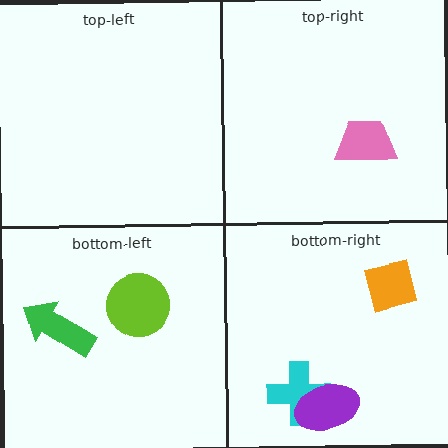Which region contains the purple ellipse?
The bottom-right region.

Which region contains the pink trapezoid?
The top-right region.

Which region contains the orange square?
The bottom-right region.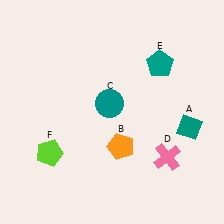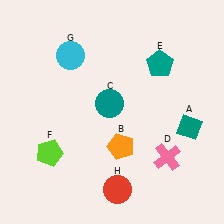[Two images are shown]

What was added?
A cyan circle (G), a red circle (H) were added in Image 2.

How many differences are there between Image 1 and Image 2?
There are 2 differences between the two images.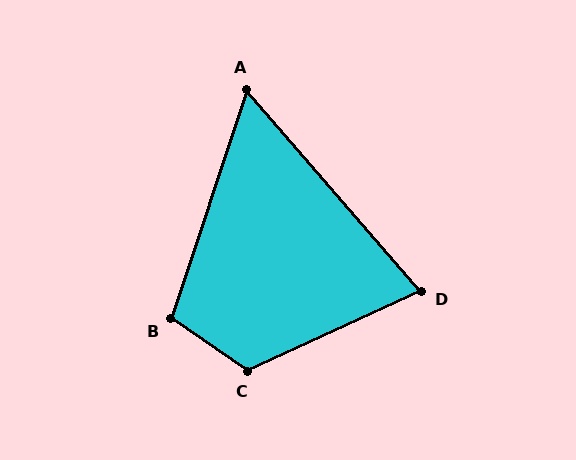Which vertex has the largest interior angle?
C, at approximately 121 degrees.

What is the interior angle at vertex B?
Approximately 106 degrees (obtuse).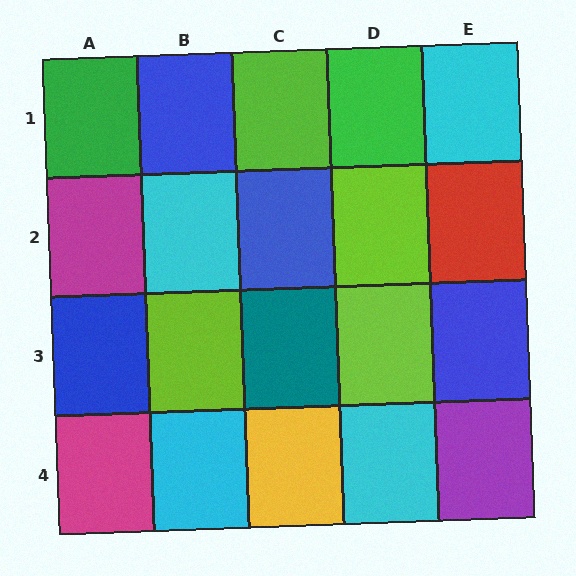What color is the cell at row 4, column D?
Cyan.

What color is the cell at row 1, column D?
Green.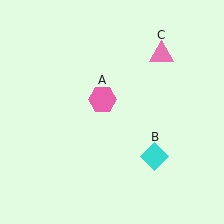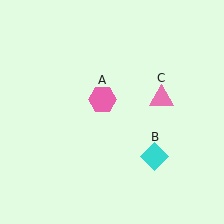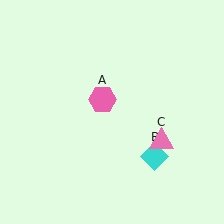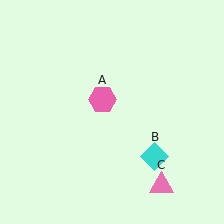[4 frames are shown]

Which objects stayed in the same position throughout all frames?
Pink hexagon (object A) and cyan diamond (object B) remained stationary.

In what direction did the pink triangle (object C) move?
The pink triangle (object C) moved down.